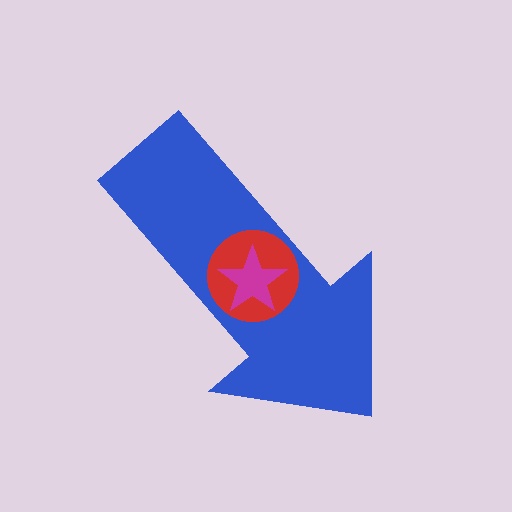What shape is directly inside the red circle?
The magenta star.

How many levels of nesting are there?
3.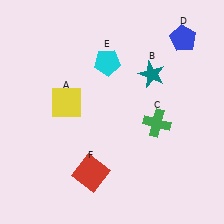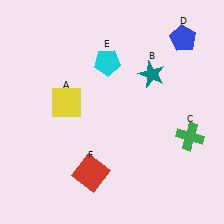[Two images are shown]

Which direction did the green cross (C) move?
The green cross (C) moved right.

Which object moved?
The green cross (C) moved right.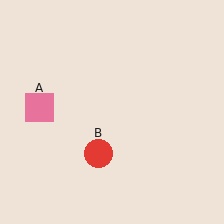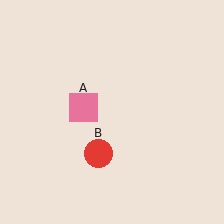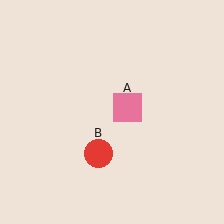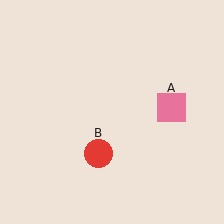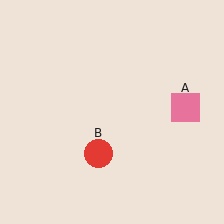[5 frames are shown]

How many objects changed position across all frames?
1 object changed position: pink square (object A).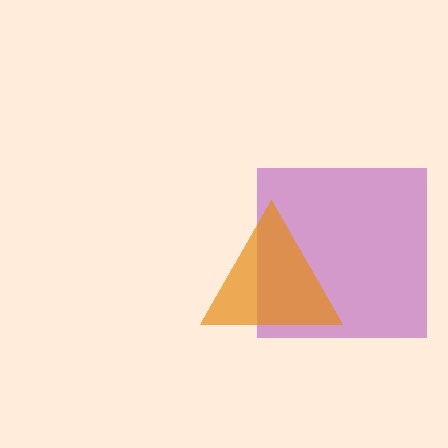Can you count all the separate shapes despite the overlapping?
Yes, there are 2 separate shapes.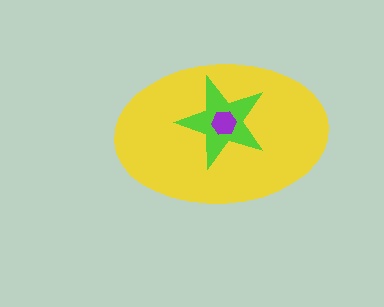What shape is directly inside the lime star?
The purple hexagon.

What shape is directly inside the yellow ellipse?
The lime star.